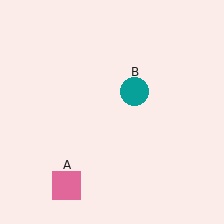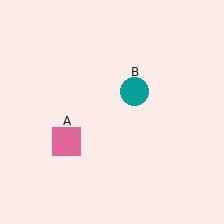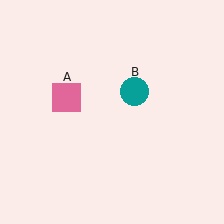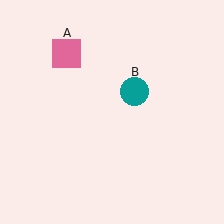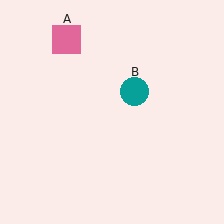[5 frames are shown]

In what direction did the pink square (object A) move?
The pink square (object A) moved up.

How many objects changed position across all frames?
1 object changed position: pink square (object A).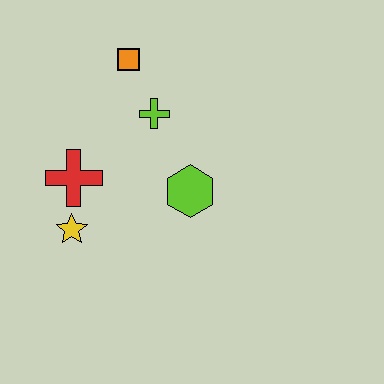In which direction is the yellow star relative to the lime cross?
The yellow star is below the lime cross.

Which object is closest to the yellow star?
The red cross is closest to the yellow star.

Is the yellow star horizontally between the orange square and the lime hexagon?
No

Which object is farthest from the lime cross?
The yellow star is farthest from the lime cross.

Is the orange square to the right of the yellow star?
Yes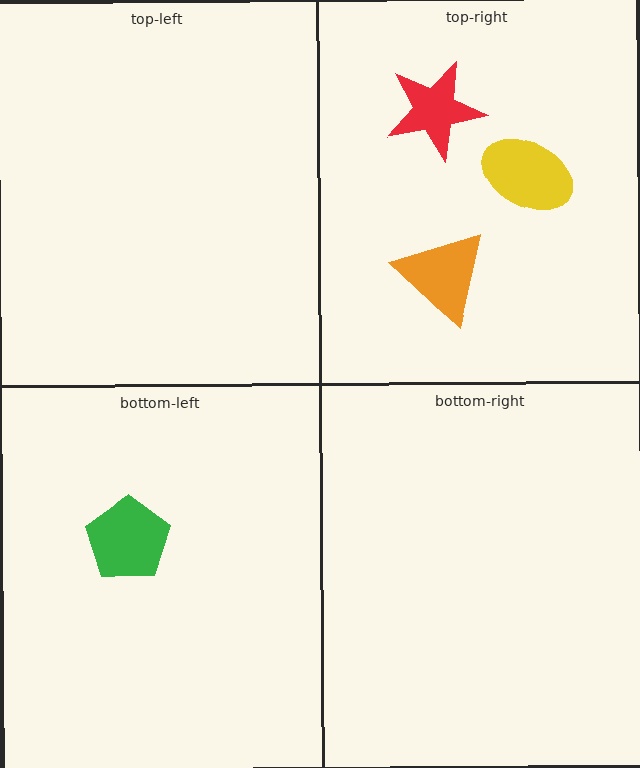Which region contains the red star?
The top-right region.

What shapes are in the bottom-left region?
The green pentagon.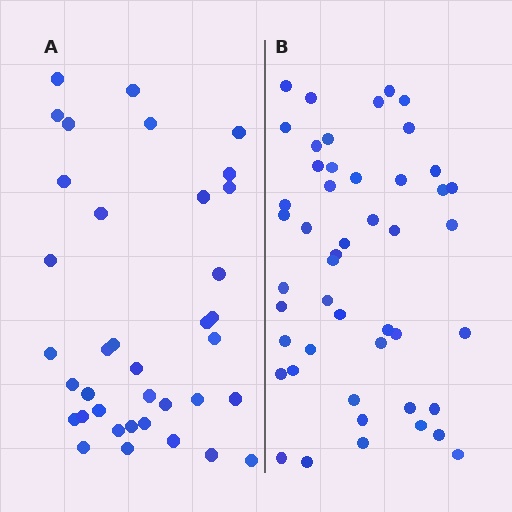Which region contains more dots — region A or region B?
Region B (the right region) has more dots.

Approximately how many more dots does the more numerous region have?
Region B has roughly 12 or so more dots than region A.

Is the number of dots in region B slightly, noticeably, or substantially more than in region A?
Region B has noticeably more, but not dramatically so. The ratio is roughly 1.3 to 1.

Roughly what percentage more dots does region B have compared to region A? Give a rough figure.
About 30% more.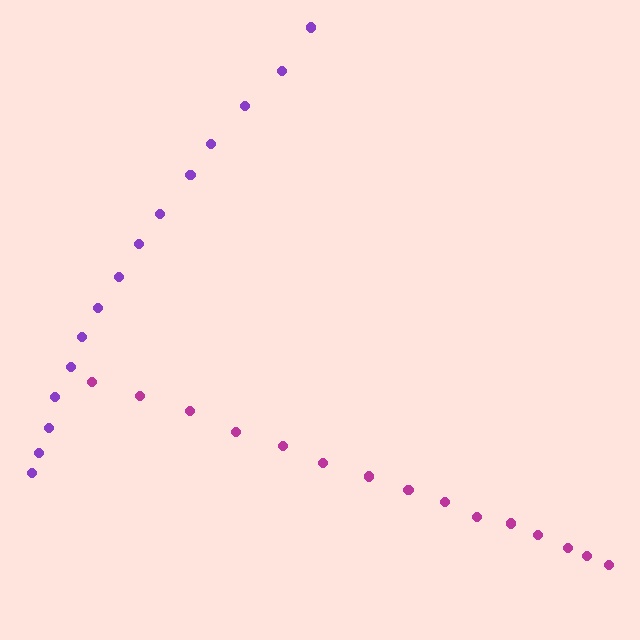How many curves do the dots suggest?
There are 2 distinct paths.